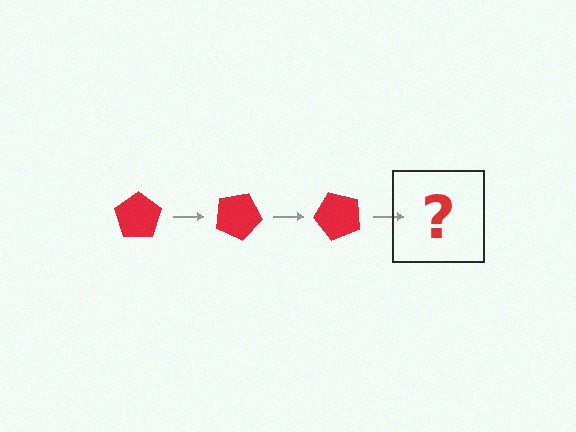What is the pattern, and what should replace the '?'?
The pattern is that the pentagon rotates 25 degrees each step. The '?' should be a red pentagon rotated 75 degrees.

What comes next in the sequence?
The next element should be a red pentagon rotated 75 degrees.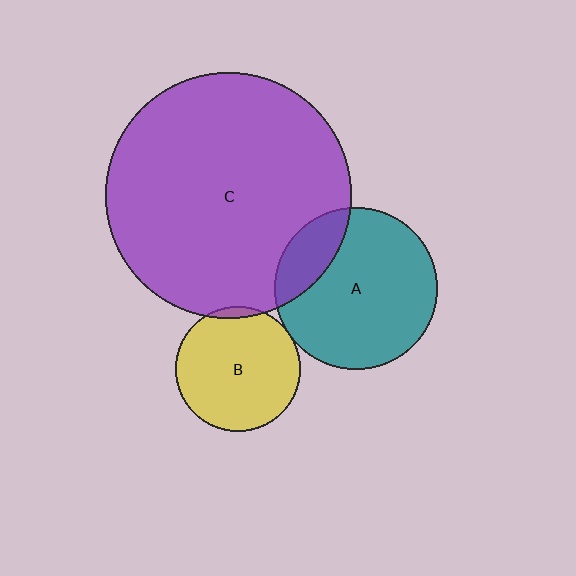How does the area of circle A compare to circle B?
Approximately 1.7 times.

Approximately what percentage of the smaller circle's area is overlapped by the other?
Approximately 5%.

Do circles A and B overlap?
Yes.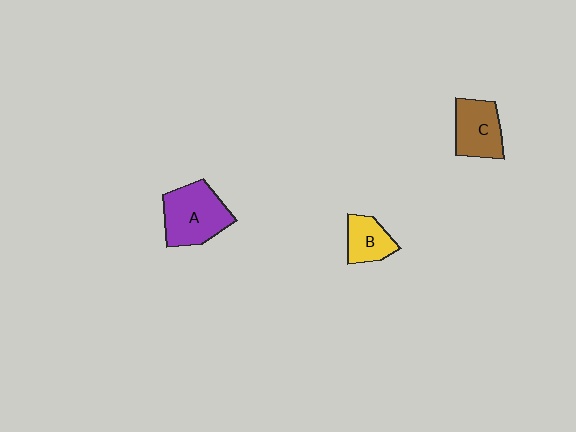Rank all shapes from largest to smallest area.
From largest to smallest: A (purple), C (brown), B (yellow).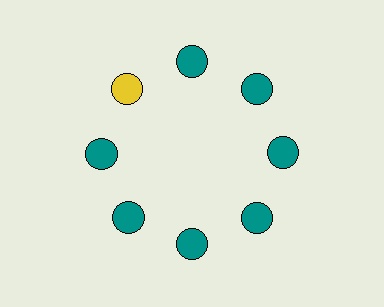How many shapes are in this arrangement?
There are 8 shapes arranged in a ring pattern.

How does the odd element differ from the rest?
It has a different color: yellow instead of teal.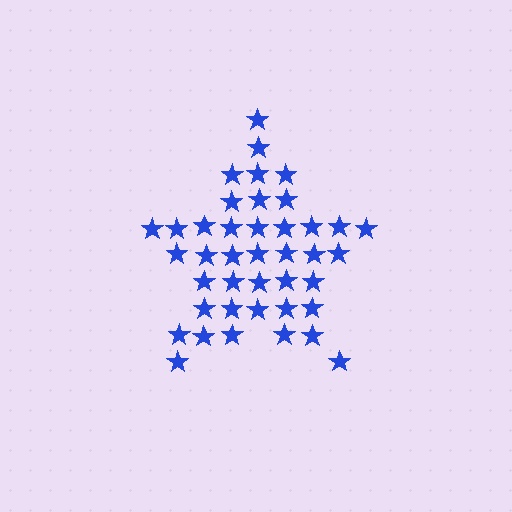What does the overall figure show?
The overall figure shows a star.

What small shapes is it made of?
It is made of small stars.